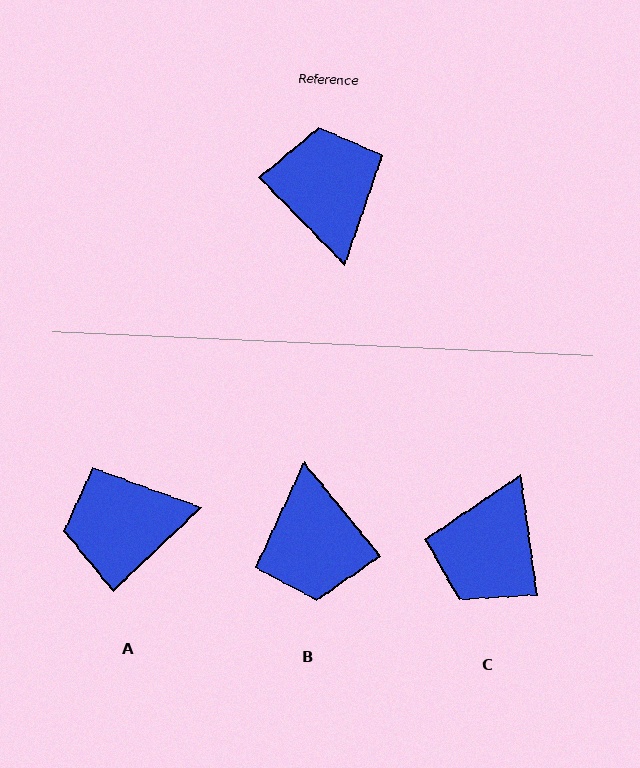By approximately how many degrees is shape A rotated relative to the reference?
Approximately 89 degrees counter-clockwise.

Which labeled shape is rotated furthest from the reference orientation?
B, about 175 degrees away.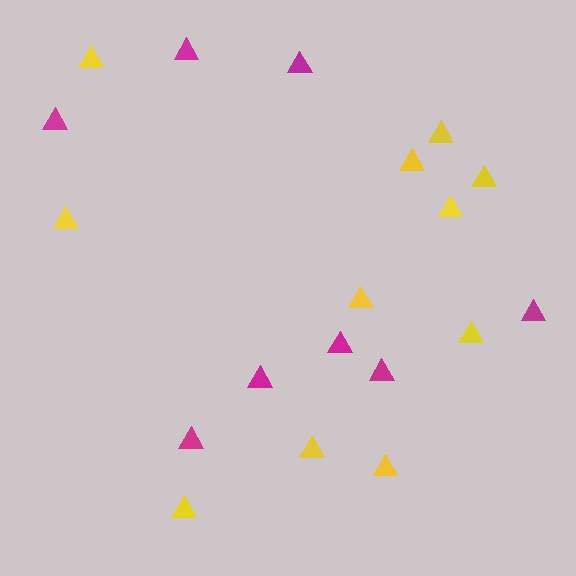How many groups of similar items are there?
There are 2 groups: one group of yellow triangles (11) and one group of magenta triangles (8).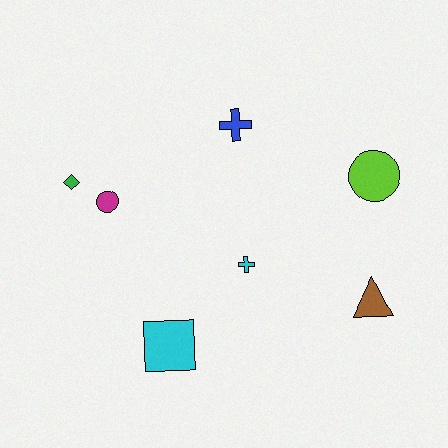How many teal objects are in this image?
There are no teal objects.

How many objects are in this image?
There are 7 objects.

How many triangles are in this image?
There is 1 triangle.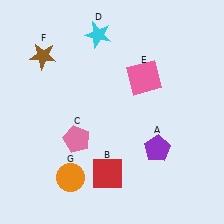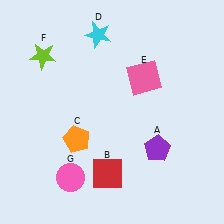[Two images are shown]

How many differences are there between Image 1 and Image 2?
There are 3 differences between the two images.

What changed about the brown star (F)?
In Image 1, F is brown. In Image 2, it changed to lime.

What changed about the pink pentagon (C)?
In Image 1, C is pink. In Image 2, it changed to orange.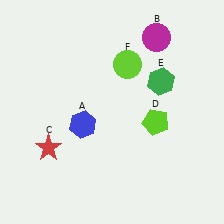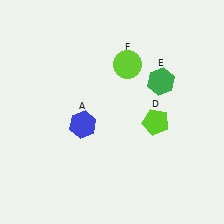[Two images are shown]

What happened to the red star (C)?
The red star (C) was removed in Image 2. It was in the bottom-left area of Image 1.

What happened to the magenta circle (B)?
The magenta circle (B) was removed in Image 2. It was in the top-right area of Image 1.